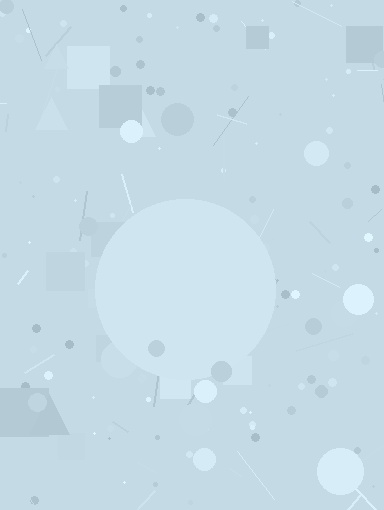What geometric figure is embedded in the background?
A circle is embedded in the background.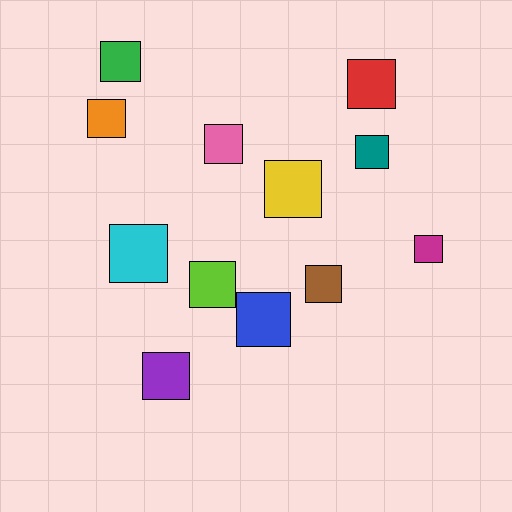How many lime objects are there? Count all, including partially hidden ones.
There is 1 lime object.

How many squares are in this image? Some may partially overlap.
There are 12 squares.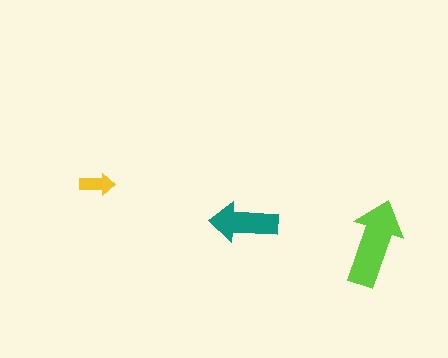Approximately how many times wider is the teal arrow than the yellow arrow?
About 2 times wider.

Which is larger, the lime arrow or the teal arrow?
The lime one.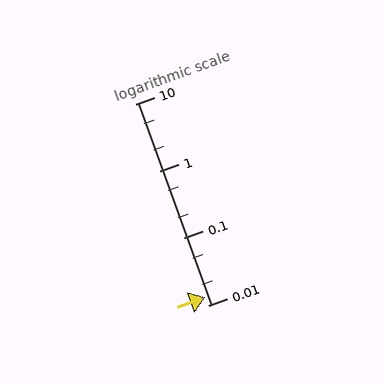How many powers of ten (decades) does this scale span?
The scale spans 3 decades, from 0.01 to 10.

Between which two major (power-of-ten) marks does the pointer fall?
The pointer is between 0.01 and 0.1.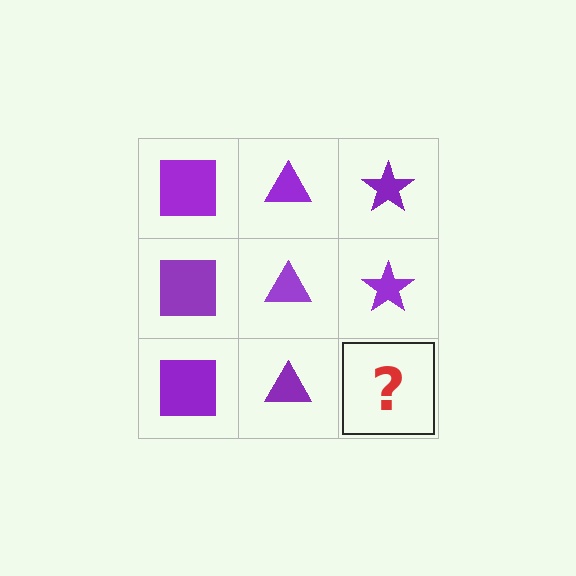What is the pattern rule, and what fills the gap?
The rule is that each column has a consistent shape. The gap should be filled with a purple star.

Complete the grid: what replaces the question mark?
The question mark should be replaced with a purple star.